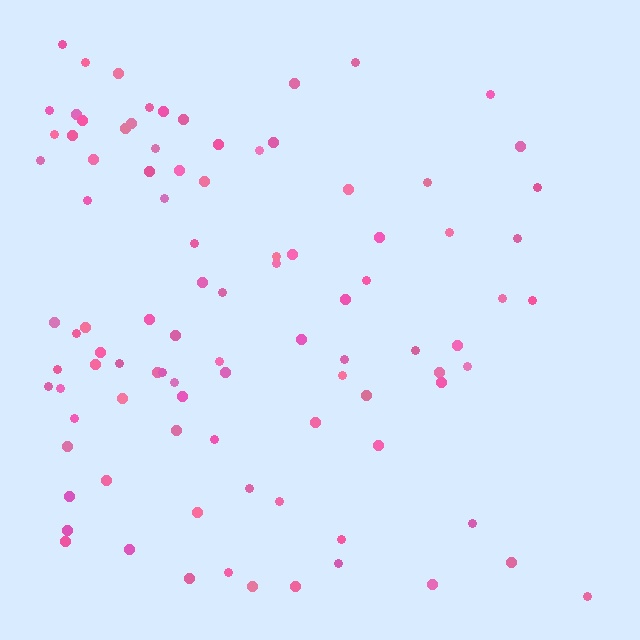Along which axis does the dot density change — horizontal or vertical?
Horizontal.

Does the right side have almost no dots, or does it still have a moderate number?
Still a moderate number, just noticeably fewer than the left.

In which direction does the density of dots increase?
From right to left, with the left side densest.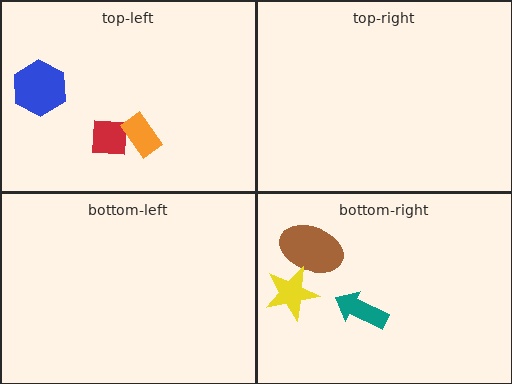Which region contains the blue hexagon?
The top-left region.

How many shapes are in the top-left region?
3.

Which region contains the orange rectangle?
The top-left region.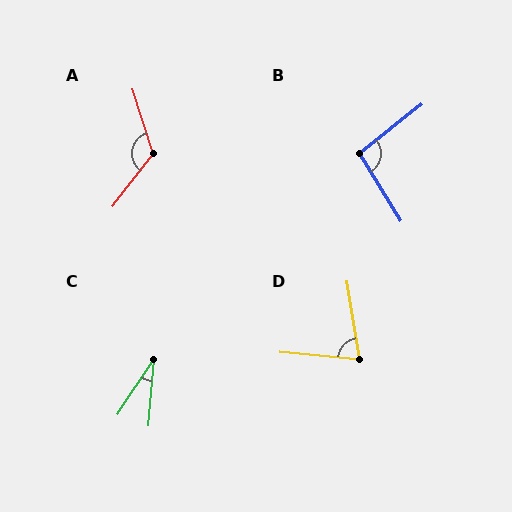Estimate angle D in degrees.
Approximately 75 degrees.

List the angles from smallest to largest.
C (28°), D (75°), B (97°), A (125°).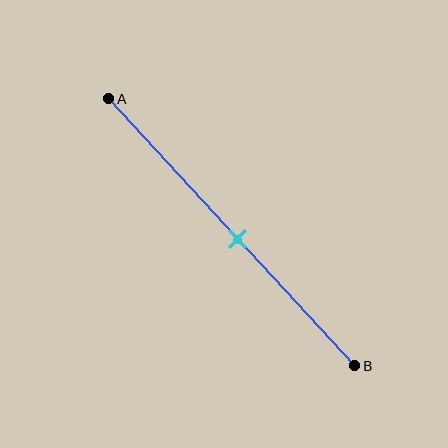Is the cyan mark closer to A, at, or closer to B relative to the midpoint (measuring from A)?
The cyan mark is approximately at the midpoint of segment AB.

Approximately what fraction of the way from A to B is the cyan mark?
The cyan mark is approximately 55% of the way from A to B.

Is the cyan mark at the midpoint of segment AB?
Yes, the mark is approximately at the midpoint.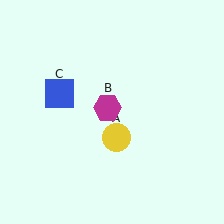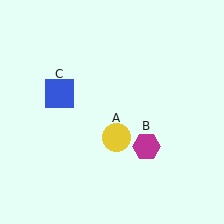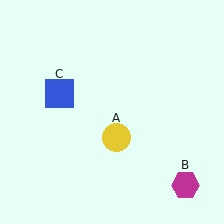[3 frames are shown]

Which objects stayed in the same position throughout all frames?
Yellow circle (object A) and blue square (object C) remained stationary.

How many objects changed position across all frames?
1 object changed position: magenta hexagon (object B).